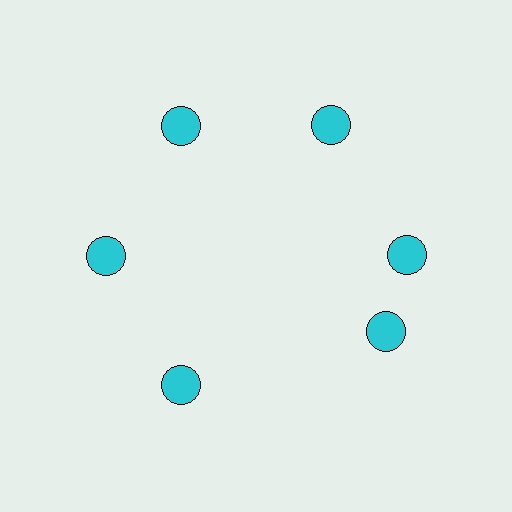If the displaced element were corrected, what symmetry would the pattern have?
It would have 6-fold rotational symmetry — the pattern would map onto itself every 60 degrees.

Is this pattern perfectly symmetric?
No. The 6 cyan circles are arranged in a ring, but one element near the 5 o'clock position is rotated out of alignment along the ring, breaking the 6-fold rotational symmetry.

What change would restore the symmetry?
The symmetry would be restored by rotating it back into even spacing with its neighbors so that all 6 circles sit at equal angles and equal distance from the center.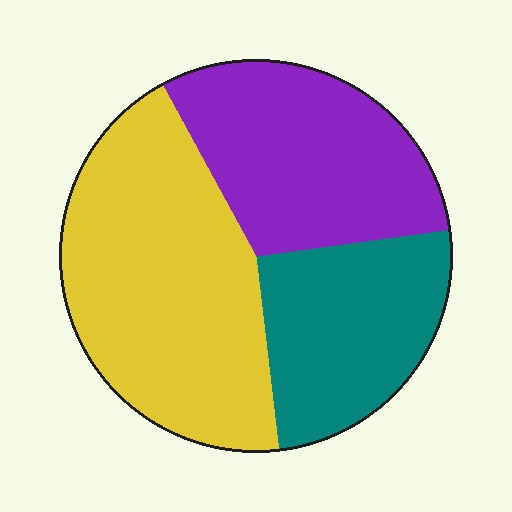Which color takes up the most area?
Yellow, at roughly 45%.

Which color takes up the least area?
Teal, at roughly 25%.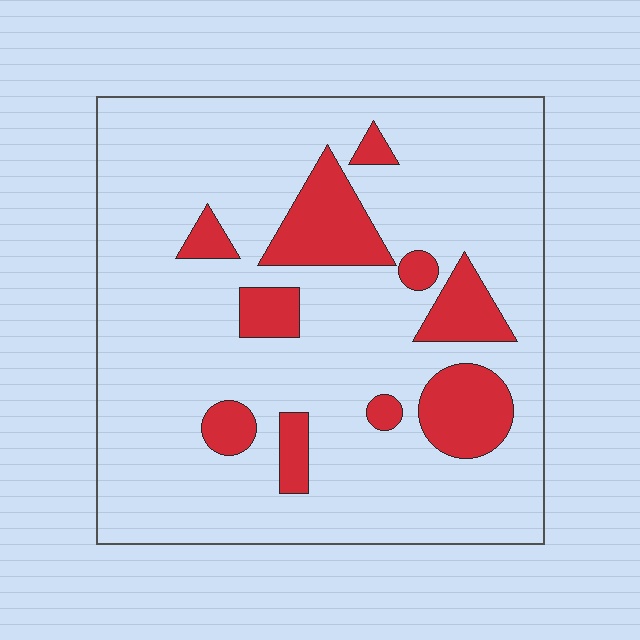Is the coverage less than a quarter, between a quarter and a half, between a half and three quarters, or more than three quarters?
Less than a quarter.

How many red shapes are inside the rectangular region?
10.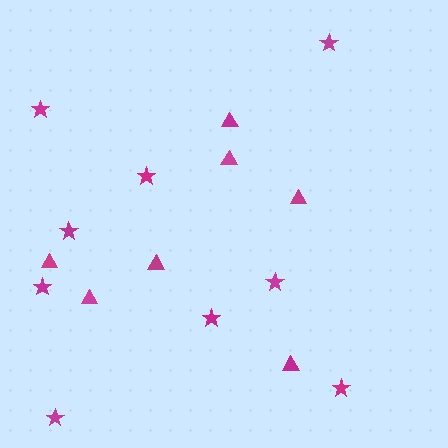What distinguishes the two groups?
There are 2 groups: one group of triangles (7) and one group of stars (9).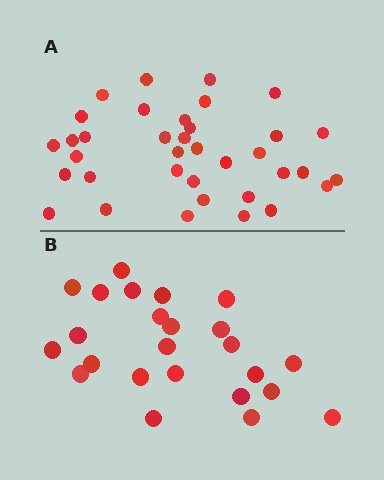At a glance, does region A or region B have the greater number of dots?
Region A (the top region) has more dots.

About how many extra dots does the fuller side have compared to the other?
Region A has roughly 12 or so more dots than region B.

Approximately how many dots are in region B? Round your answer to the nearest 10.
About 20 dots. (The exact count is 24, which rounds to 20.)